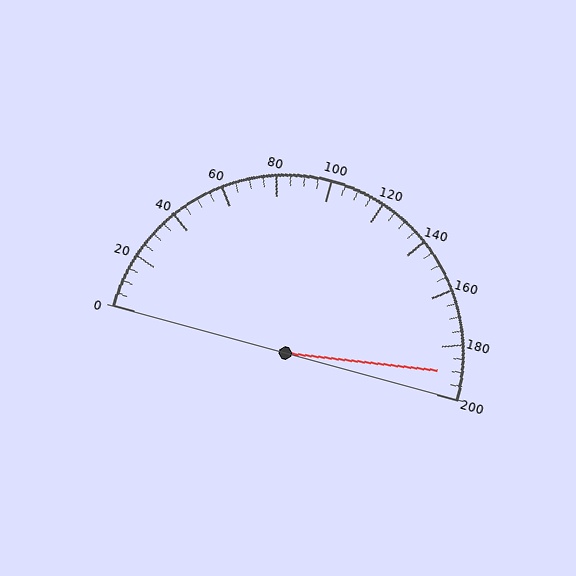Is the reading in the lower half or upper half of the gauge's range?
The reading is in the upper half of the range (0 to 200).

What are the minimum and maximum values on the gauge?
The gauge ranges from 0 to 200.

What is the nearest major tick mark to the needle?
The nearest major tick mark is 200.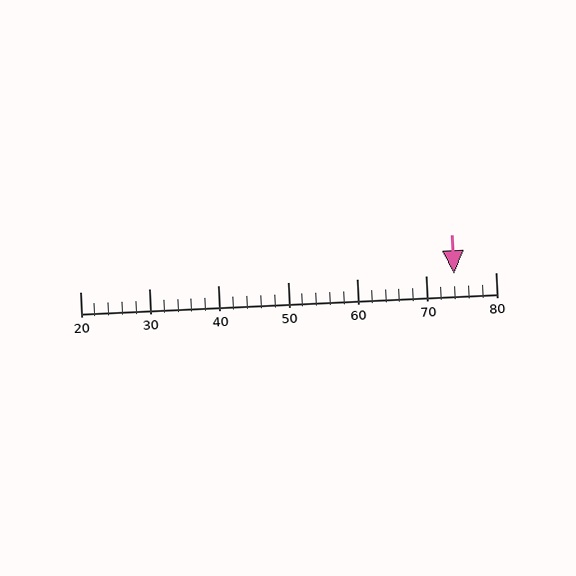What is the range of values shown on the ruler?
The ruler shows values from 20 to 80.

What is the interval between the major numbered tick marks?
The major tick marks are spaced 10 units apart.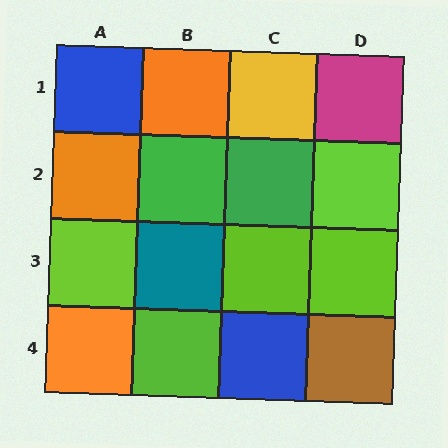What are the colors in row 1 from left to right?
Blue, orange, yellow, magenta.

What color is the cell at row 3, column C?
Lime.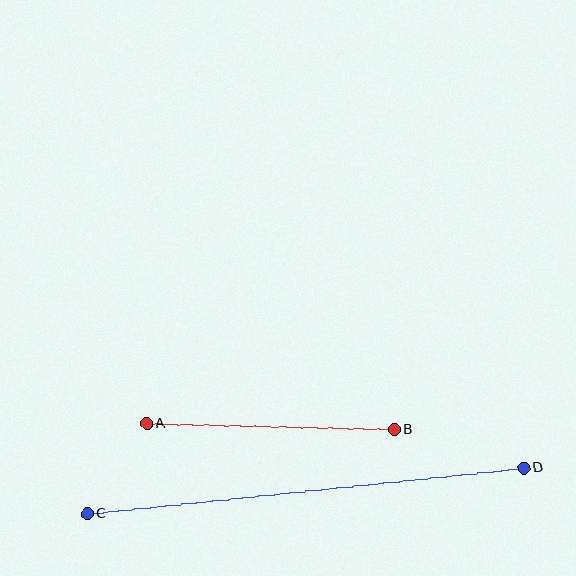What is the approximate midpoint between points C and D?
The midpoint is at approximately (305, 491) pixels.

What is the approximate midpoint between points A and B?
The midpoint is at approximately (270, 426) pixels.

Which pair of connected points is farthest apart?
Points C and D are farthest apart.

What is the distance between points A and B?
The distance is approximately 248 pixels.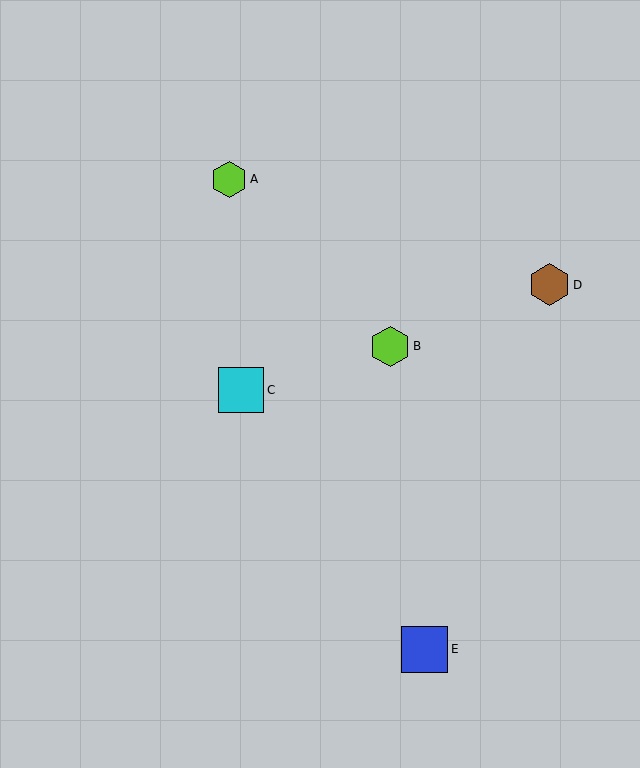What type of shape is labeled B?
Shape B is a lime hexagon.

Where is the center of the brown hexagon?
The center of the brown hexagon is at (549, 285).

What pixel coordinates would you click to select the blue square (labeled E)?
Click at (425, 649) to select the blue square E.